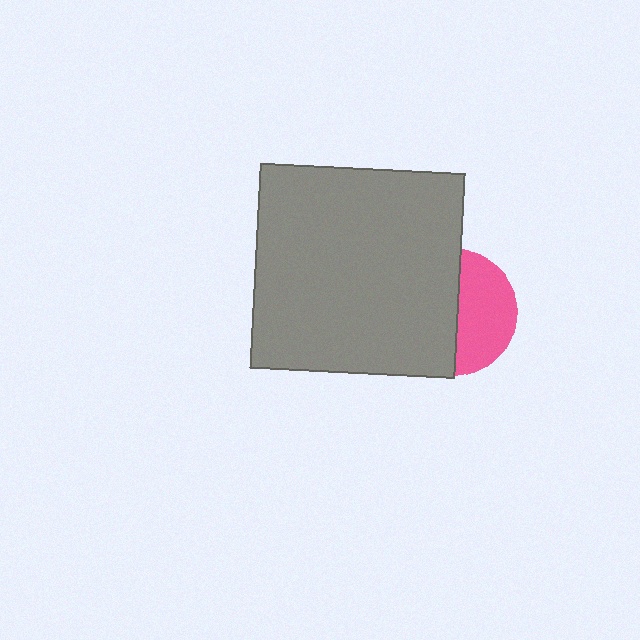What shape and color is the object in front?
The object in front is a gray square.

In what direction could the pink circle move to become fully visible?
The pink circle could move right. That would shift it out from behind the gray square entirely.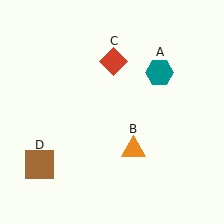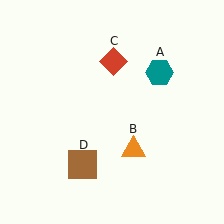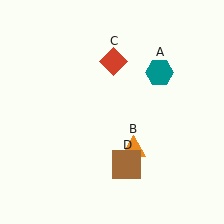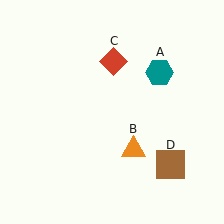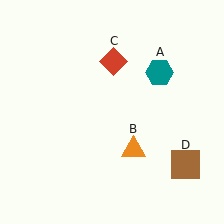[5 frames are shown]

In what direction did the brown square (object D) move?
The brown square (object D) moved right.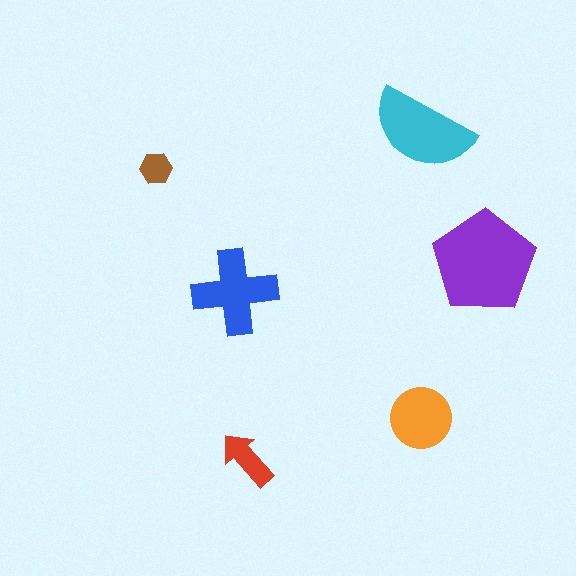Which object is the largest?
The purple pentagon.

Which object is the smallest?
The brown hexagon.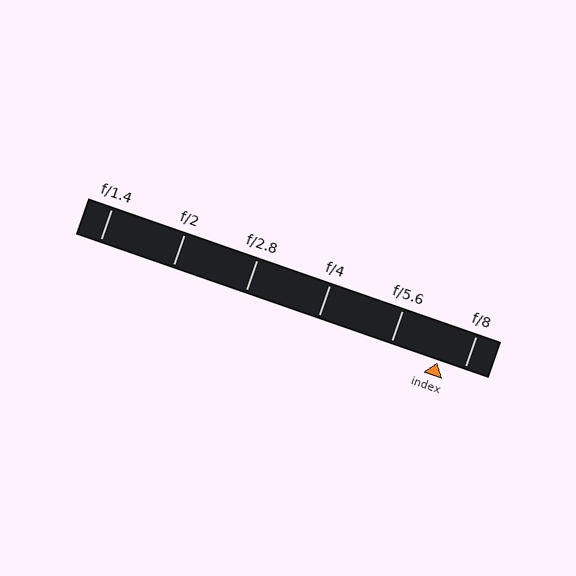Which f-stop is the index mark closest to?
The index mark is closest to f/8.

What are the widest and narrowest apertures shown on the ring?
The widest aperture shown is f/1.4 and the narrowest is f/8.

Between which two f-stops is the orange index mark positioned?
The index mark is between f/5.6 and f/8.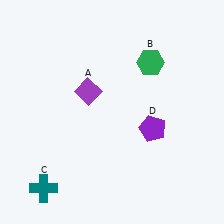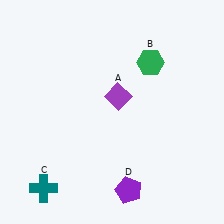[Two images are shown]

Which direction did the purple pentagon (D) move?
The purple pentagon (D) moved down.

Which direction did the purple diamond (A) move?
The purple diamond (A) moved right.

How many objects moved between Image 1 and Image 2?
2 objects moved between the two images.